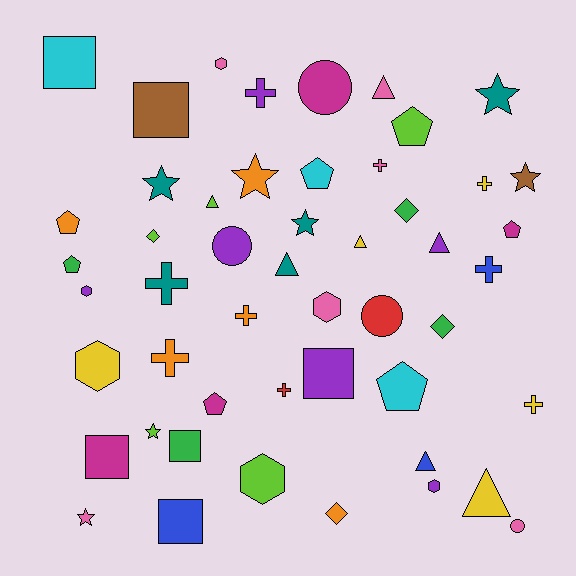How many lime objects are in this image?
There are 5 lime objects.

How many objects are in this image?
There are 50 objects.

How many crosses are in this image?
There are 9 crosses.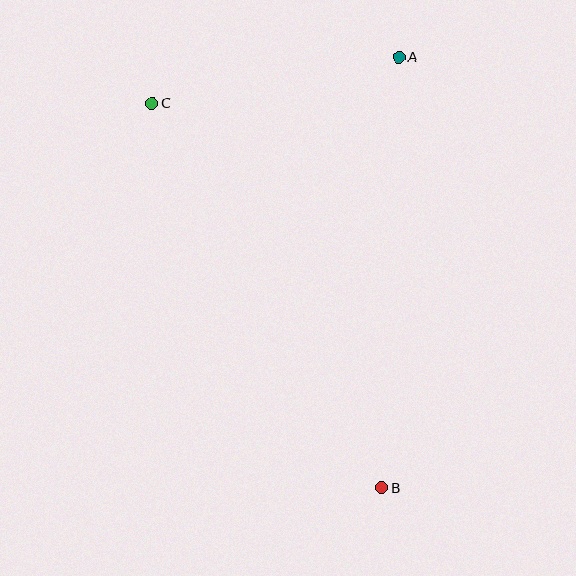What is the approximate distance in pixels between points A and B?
The distance between A and B is approximately 431 pixels.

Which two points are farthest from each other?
Points B and C are farthest from each other.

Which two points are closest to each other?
Points A and C are closest to each other.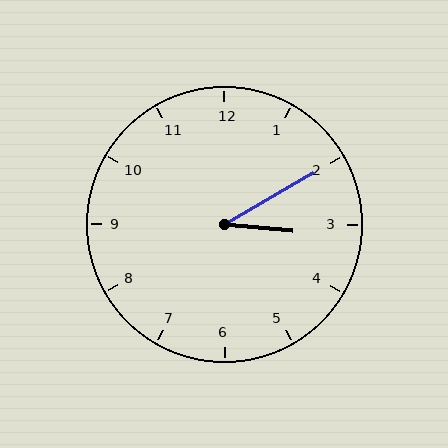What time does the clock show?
3:10.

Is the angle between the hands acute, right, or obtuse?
It is acute.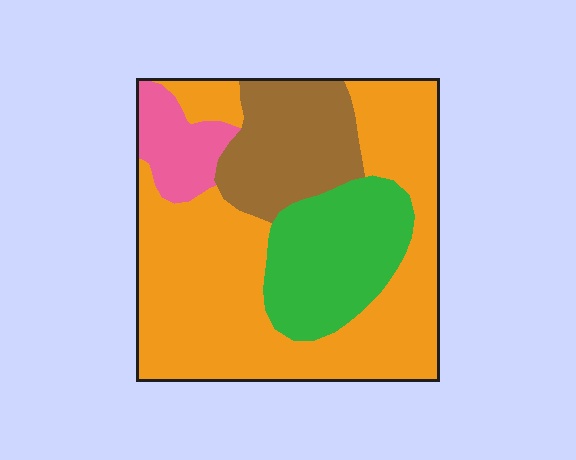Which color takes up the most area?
Orange, at roughly 55%.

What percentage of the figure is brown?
Brown covers roughly 15% of the figure.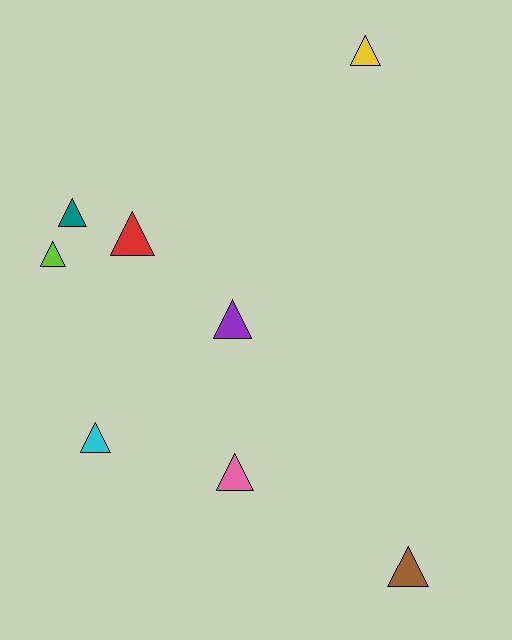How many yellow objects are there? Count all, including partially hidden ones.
There is 1 yellow object.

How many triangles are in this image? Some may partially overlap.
There are 8 triangles.